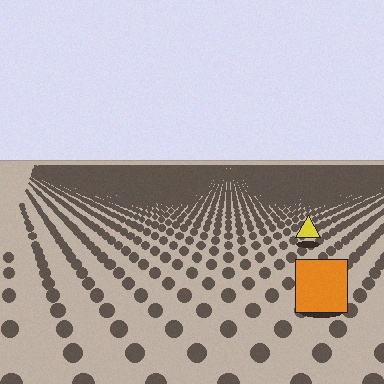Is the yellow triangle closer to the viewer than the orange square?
No. The orange square is closer — you can tell from the texture gradient: the ground texture is coarser near it.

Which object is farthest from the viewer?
The yellow triangle is farthest from the viewer. It appears smaller and the ground texture around it is denser.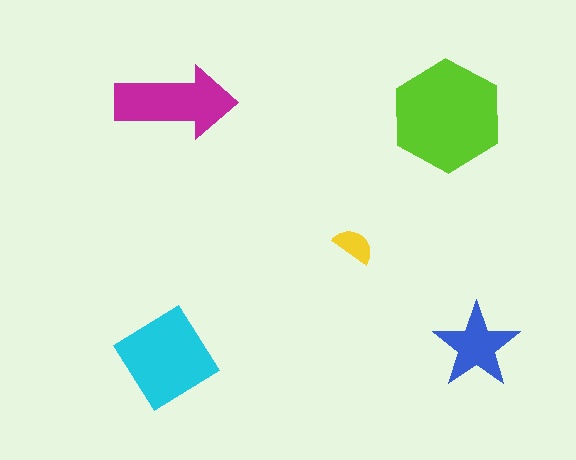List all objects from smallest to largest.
The yellow semicircle, the blue star, the magenta arrow, the cyan diamond, the lime hexagon.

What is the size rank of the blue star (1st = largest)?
4th.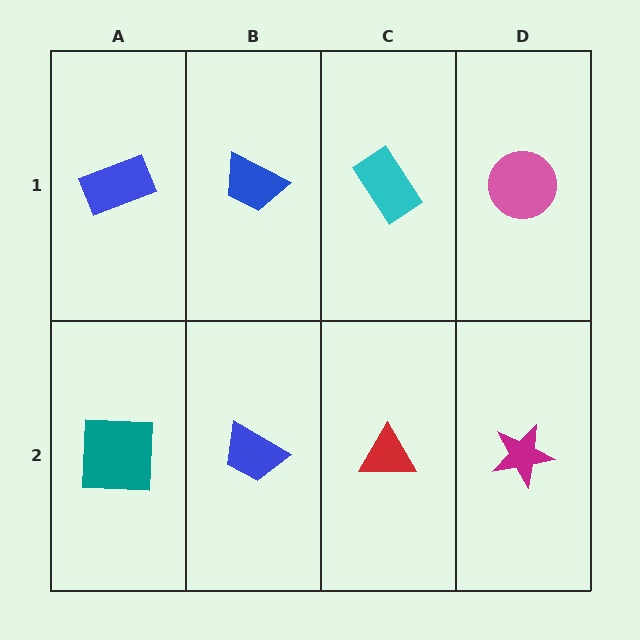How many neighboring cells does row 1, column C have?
3.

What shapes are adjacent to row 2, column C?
A cyan rectangle (row 1, column C), a blue trapezoid (row 2, column B), a magenta star (row 2, column D).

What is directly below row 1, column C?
A red triangle.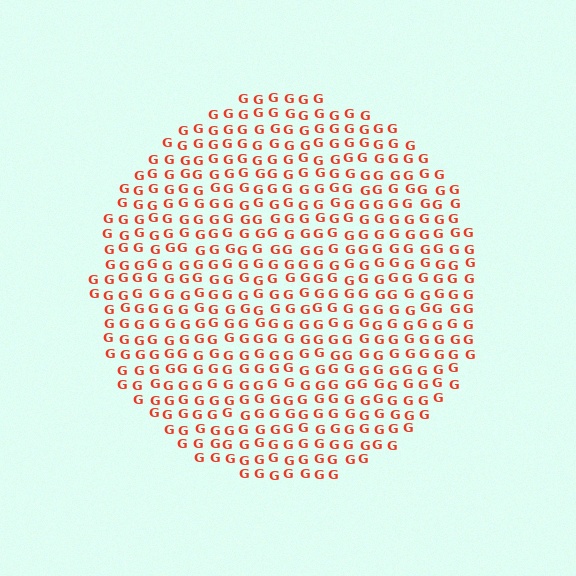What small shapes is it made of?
It is made of small letter G's.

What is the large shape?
The large shape is a circle.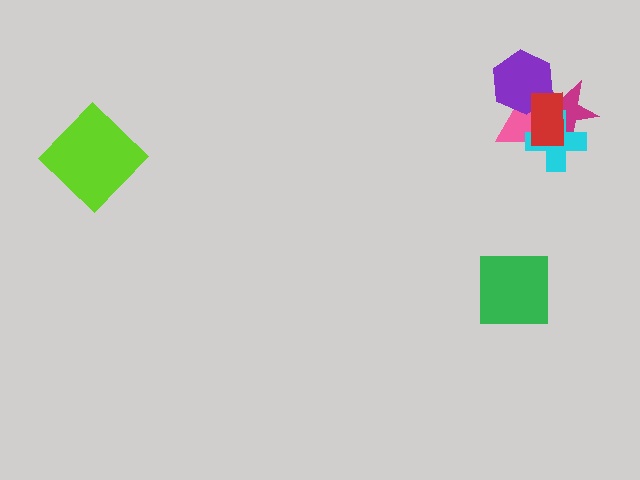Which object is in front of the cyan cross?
The red rectangle is in front of the cyan cross.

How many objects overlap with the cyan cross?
3 objects overlap with the cyan cross.